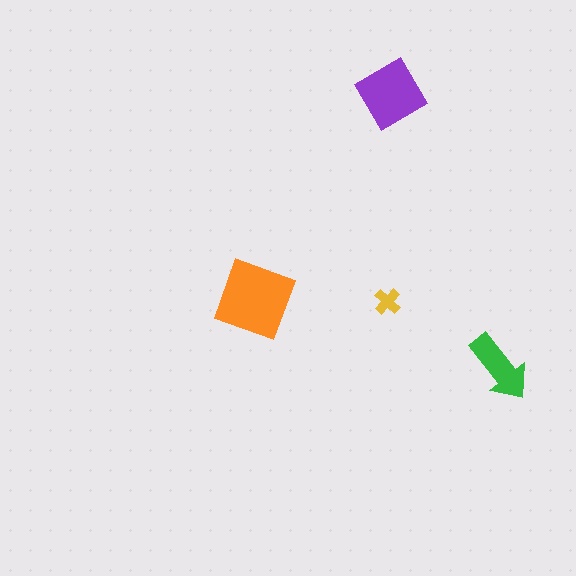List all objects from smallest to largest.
The yellow cross, the green arrow, the purple diamond, the orange square.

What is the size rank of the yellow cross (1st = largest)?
4th.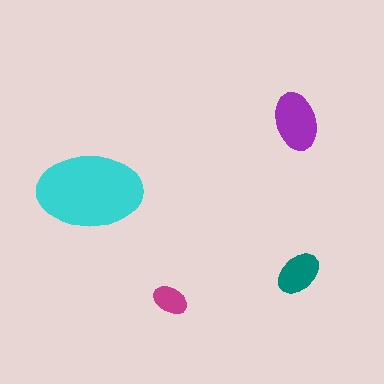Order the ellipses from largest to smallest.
the cyan one, the purple one, the teal one, the magenta one.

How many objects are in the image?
There are 4 objects in the image.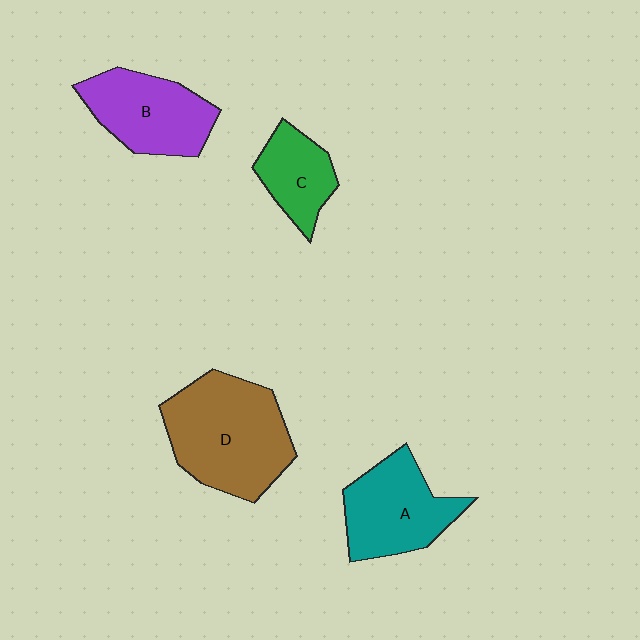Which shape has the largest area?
Shape D (brown).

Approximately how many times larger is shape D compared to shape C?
Approximately 2.1 times.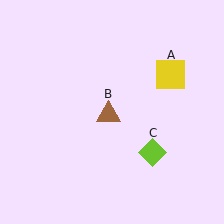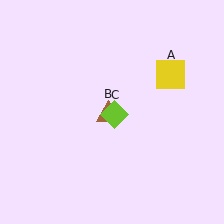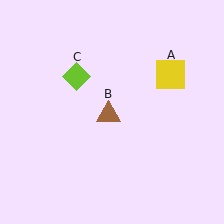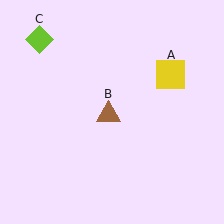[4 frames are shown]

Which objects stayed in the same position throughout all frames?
Yellow square (object A) and brown triangle (object B) remained stationary.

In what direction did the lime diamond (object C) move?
The lime diamond (object C) moved up and to the left.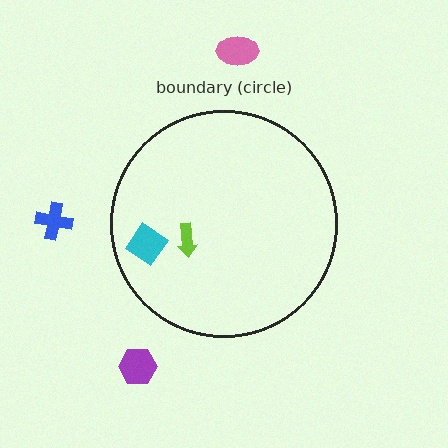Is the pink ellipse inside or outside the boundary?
Outside.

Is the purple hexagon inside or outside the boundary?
Outside.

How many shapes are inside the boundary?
2 inside, 3 outside.